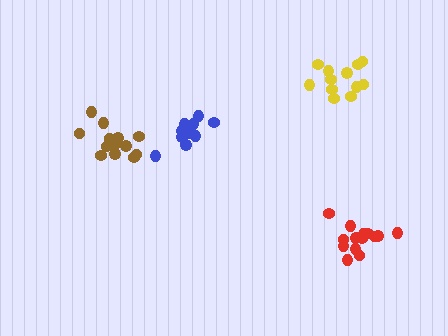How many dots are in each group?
Group 1: 12 dots, Group 2: 14 dots, Group 3: 11 dots, Group 4: 14 dots (51 total).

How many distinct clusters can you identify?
There are 4 distinct clusters.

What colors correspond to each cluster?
The clusters are colored: yellow, brown, blue, red.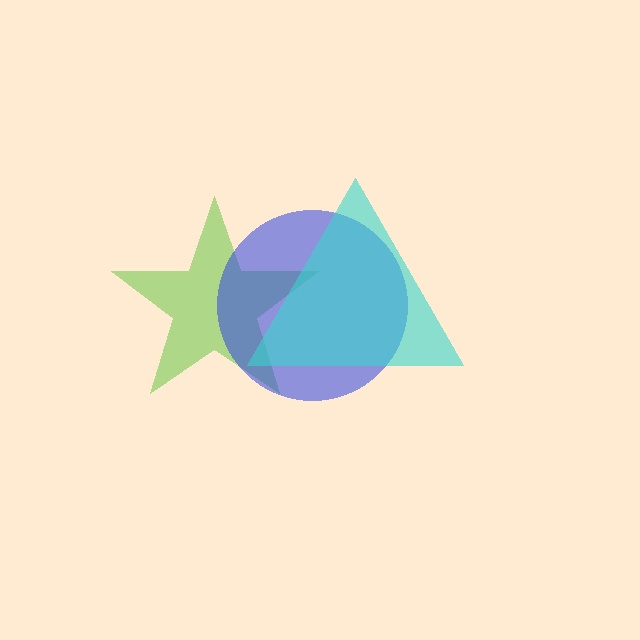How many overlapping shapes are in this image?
There are 3 overlapping shapes in the image.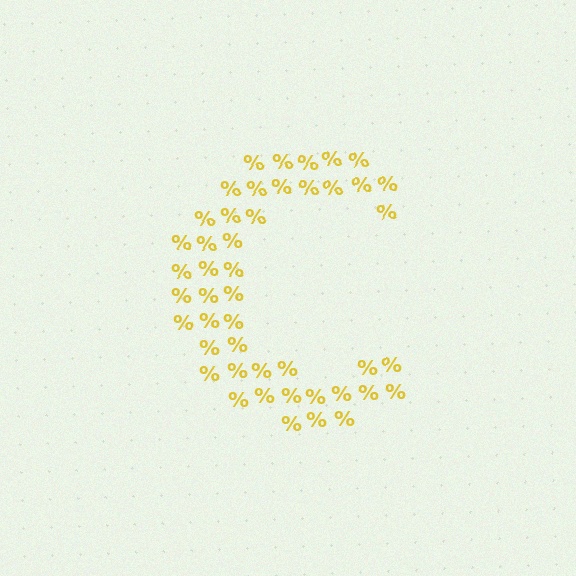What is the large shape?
The large shape is the letter C.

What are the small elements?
The small elements are percent signs.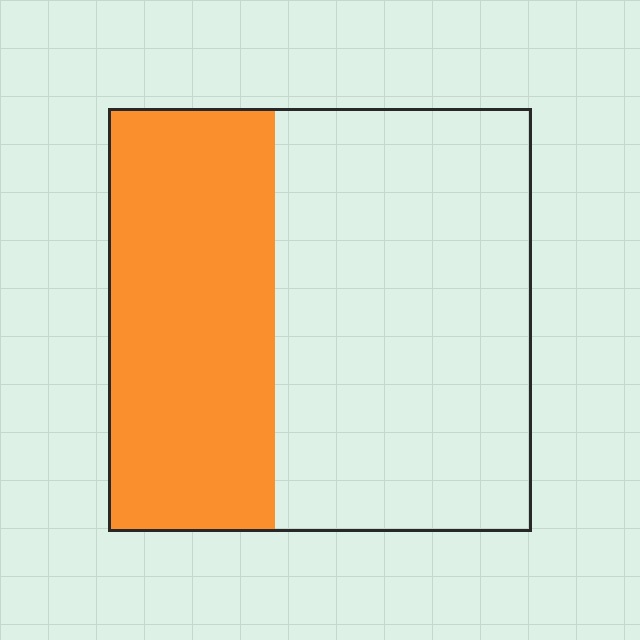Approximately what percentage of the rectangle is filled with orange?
Approximately 40%.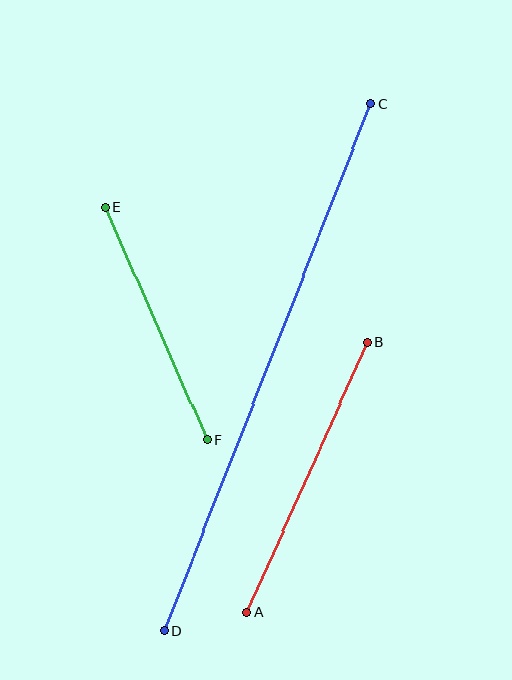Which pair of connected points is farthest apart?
Points C and D are farthest apart.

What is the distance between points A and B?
The distance is approximately 296 pixels.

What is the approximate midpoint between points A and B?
The midpoint is at approximately (307, 477) pixels.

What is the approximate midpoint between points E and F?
The midpoint is at approximately (156, 324) pixels.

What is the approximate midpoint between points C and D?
The midpoint is at approximately (268, 367) pixels.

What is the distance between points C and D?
The distance is approximately 565 pixels.